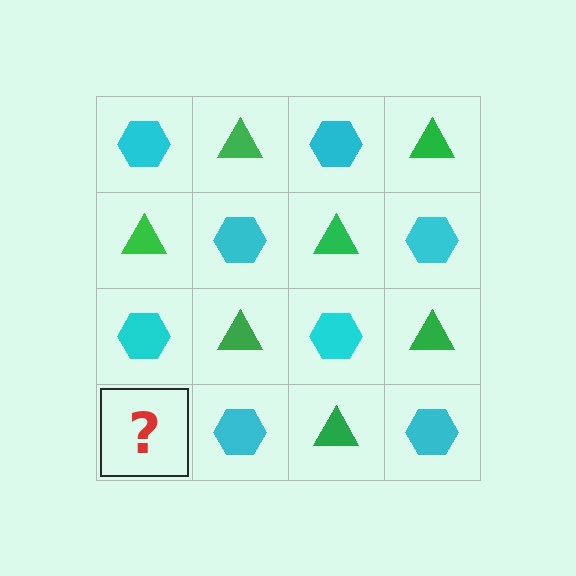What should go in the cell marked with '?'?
The missing cell should contain a green triangle.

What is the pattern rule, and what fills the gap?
The rule is that it alternates cyan hexagon and green triangle in a checkerboard pattern. The gap should be filled with a green triangle.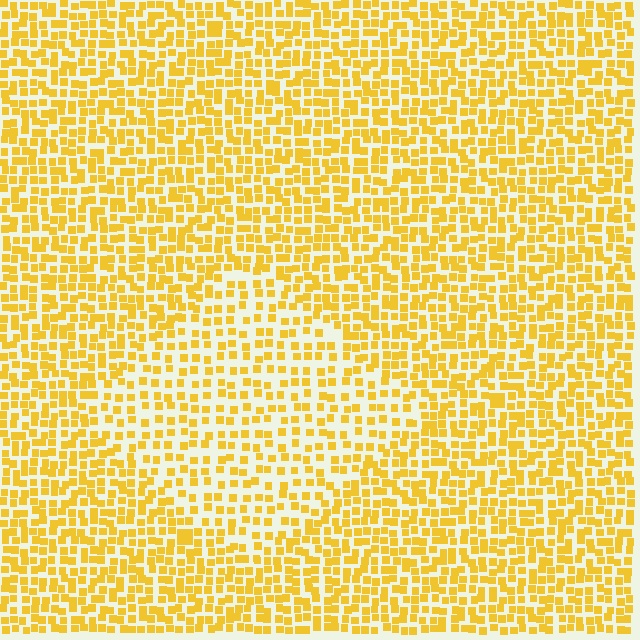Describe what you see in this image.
The image contains small yellow elements arranged at two different densities. A diamond-shaped region is visible where the elements are less densely packed than the surrounding area.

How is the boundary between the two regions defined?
The boundary is defined by a change in element density (approximately 1.7x ratio). All elements are the same color, size, and shape.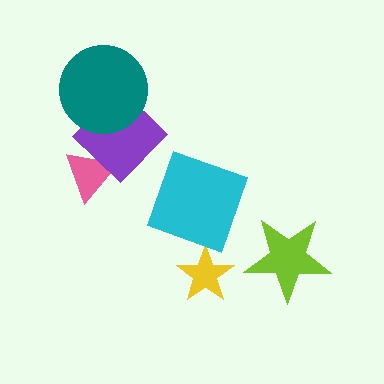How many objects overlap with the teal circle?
1 object overlaps with the teal circle.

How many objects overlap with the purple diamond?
2 objects overlap with the purple diamond.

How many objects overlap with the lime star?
0 objects overlap with the lime star.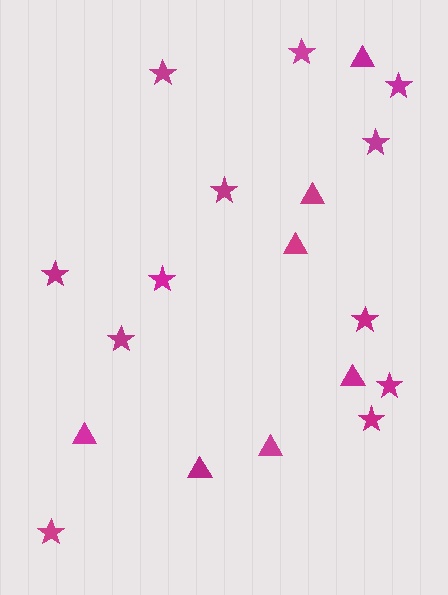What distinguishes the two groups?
There are 2 groups: one group of triangles (7) and one group of stars (12).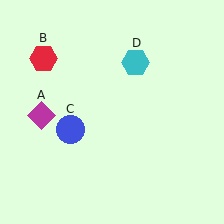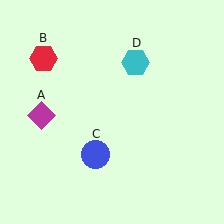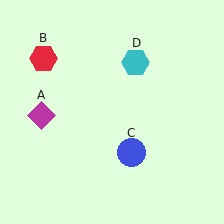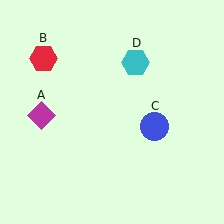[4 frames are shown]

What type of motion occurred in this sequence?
The blue circle (object C) rotated counterclockwise around the center of the scene.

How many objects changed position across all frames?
1 object changed position: blue circle (object C).